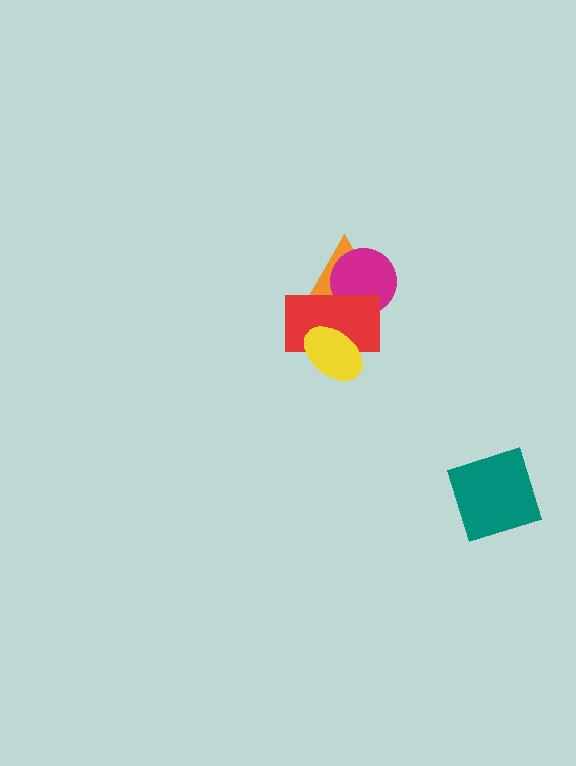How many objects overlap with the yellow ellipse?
1 object overlaps with the yellow ellipse.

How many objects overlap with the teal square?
0 objects overlap with the teal square.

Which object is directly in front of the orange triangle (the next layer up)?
The magenta circle is directly in front of the orange triangle.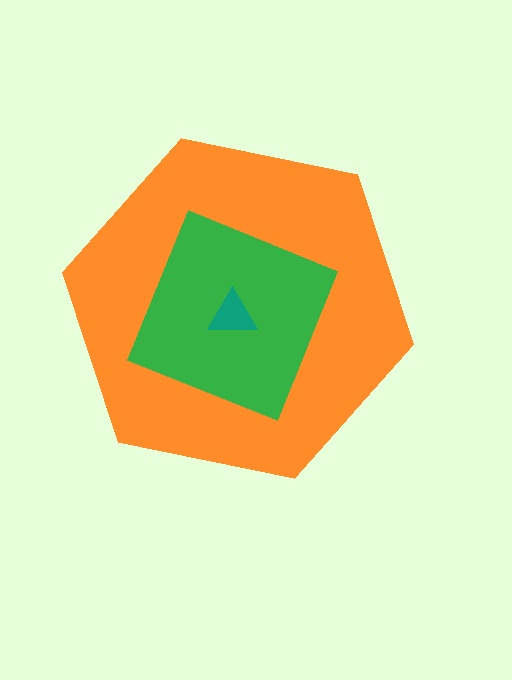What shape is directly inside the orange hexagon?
The green diamond.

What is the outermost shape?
The orange hexagon.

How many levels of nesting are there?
3.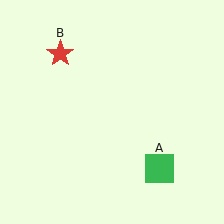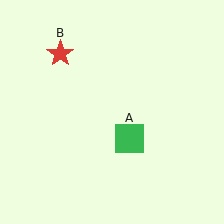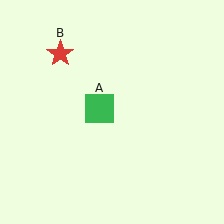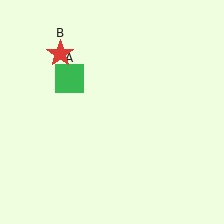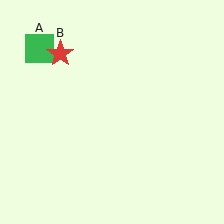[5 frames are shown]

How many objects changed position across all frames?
1 object changed position: green square (object A).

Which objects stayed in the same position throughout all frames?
Red star (object B) remained stationary.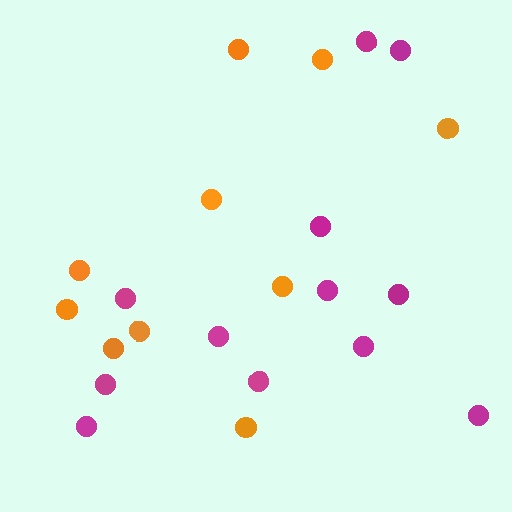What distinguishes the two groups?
There are 2 groups: one group of orange circles (10) and one group of magenta circles (12).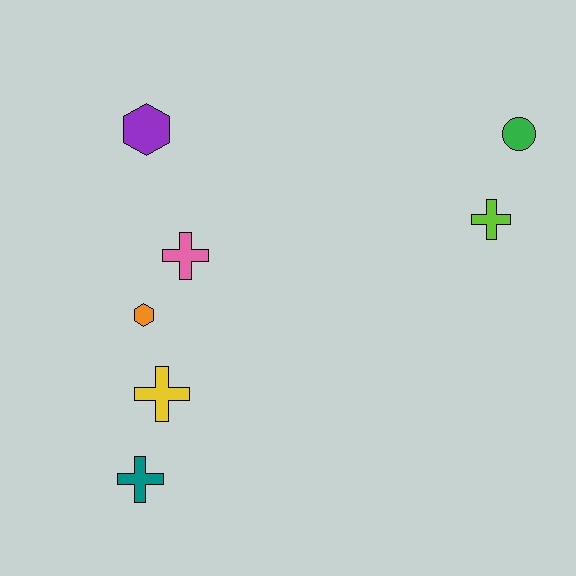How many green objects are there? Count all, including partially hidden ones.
There is 1 green object.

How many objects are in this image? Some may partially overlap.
There are 7 objects.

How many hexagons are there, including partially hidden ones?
There are 2 hexagons.